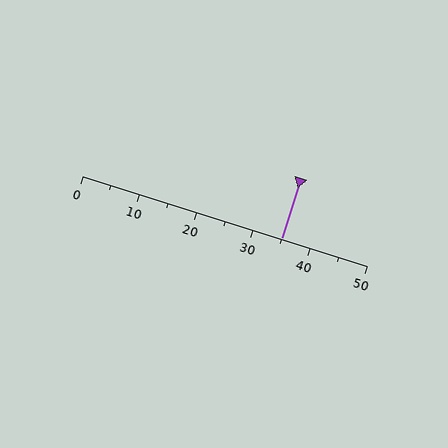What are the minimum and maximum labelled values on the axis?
The axis runs from 0 to 50.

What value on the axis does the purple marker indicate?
The marker indicates approximately 35.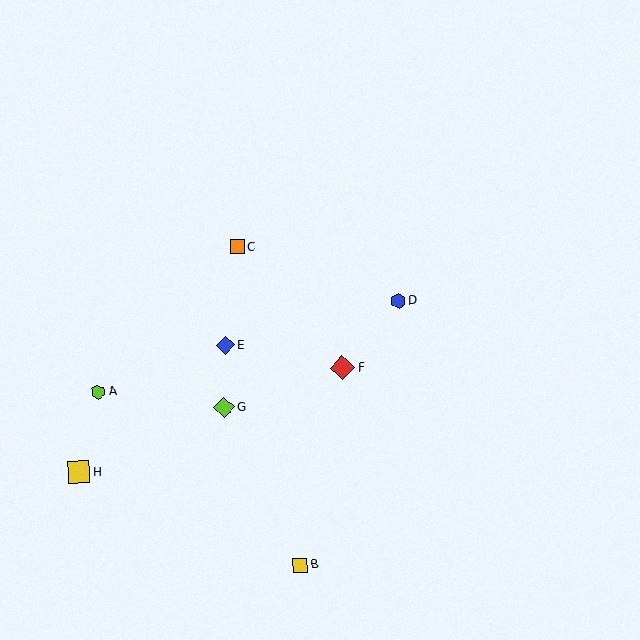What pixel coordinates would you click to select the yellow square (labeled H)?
Click at (79, 472) to select the yellow square H.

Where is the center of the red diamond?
The center of the red diamond is at (343, 368).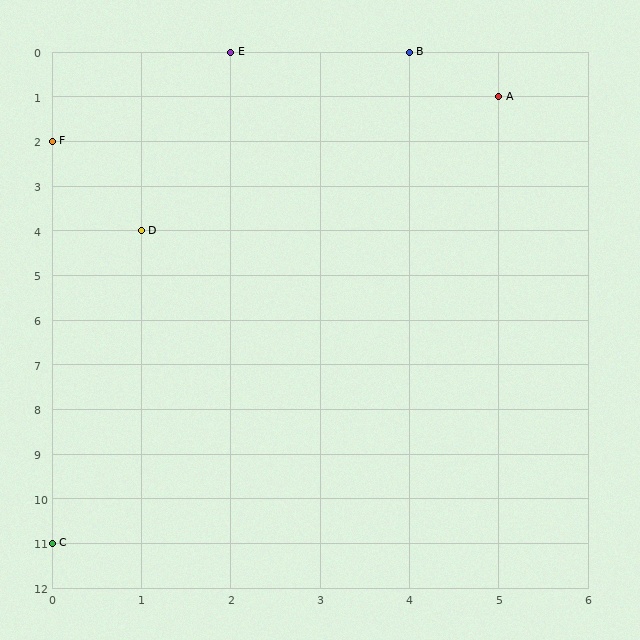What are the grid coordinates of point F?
Point F is at grid coordinates (0, 2).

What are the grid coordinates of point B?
Point B is at grid coordinates (4, 0).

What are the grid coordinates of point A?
Point A is at grid coordinates (5, 1).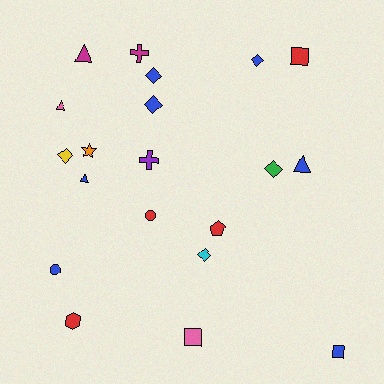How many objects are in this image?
There are 20 objects.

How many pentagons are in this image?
There is 1 pentagon.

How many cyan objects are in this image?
There is 1 cyan object.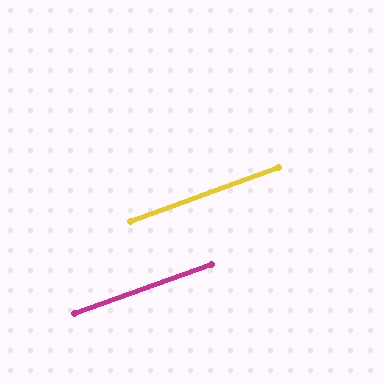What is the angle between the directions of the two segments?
Approximately 0 degrees.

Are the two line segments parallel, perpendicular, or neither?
Parallel — their directions differ by only 0.1°.